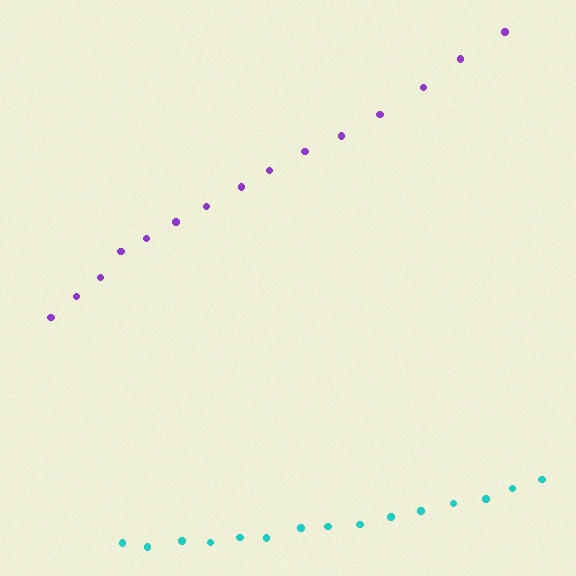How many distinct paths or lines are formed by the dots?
There are 2 distinct paths.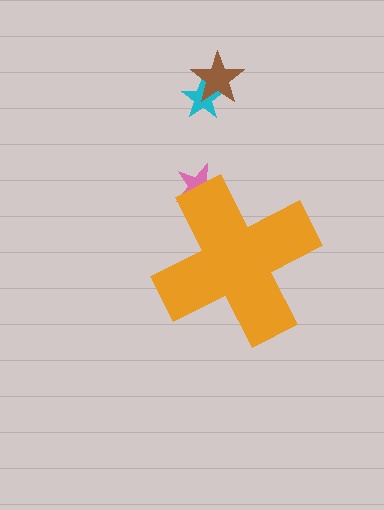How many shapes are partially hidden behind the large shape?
1 shape is partially hidden.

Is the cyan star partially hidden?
No, the cyan star is fully visible.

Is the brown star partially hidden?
No, the brown star is fully visible.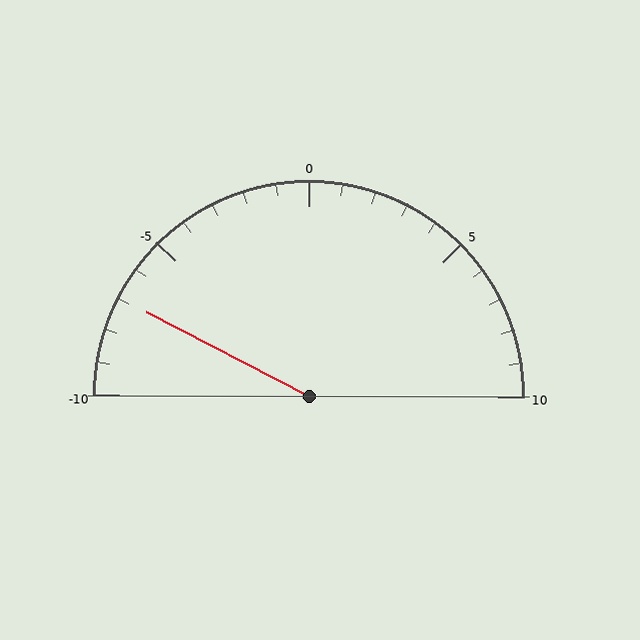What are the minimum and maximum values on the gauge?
The gauge ranges from -10 to 10.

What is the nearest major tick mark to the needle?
The nearest major tick mark is -5.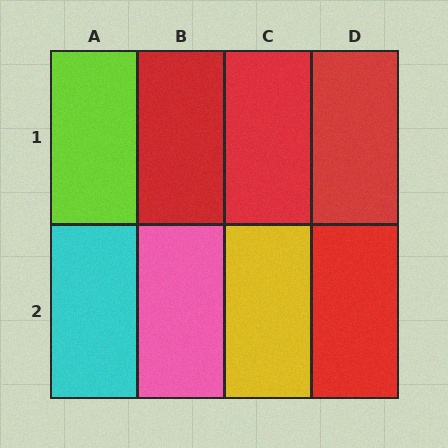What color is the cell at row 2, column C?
Yellow.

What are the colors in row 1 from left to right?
Lime, red, red, red.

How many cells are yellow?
1 cell is yellow.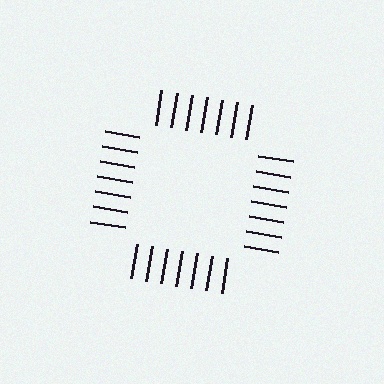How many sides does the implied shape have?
4 sides — the line-ends trace a square.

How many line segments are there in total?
28 — 7 along each of the 4 edges.